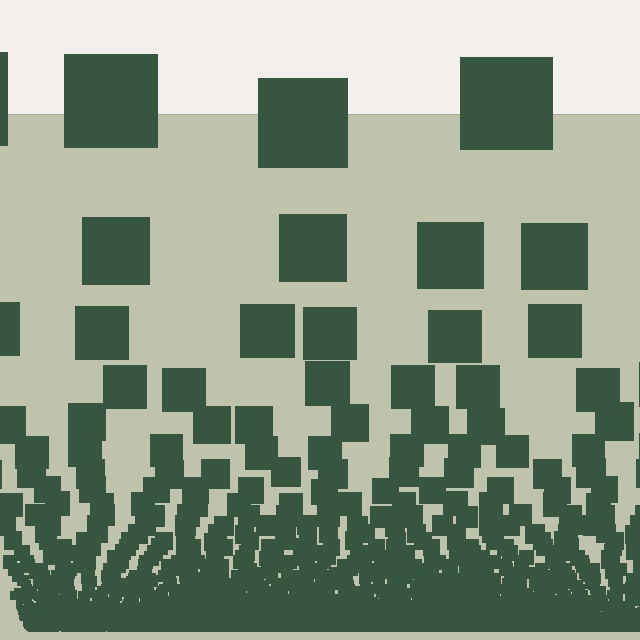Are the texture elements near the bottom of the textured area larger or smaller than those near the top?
Smaller. The gradient is inverted — elements near the bottom are smaller and denser.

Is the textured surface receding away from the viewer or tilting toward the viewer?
The surface appears to tilt toward the viewer. Texture elements get larger and sparser toward the top.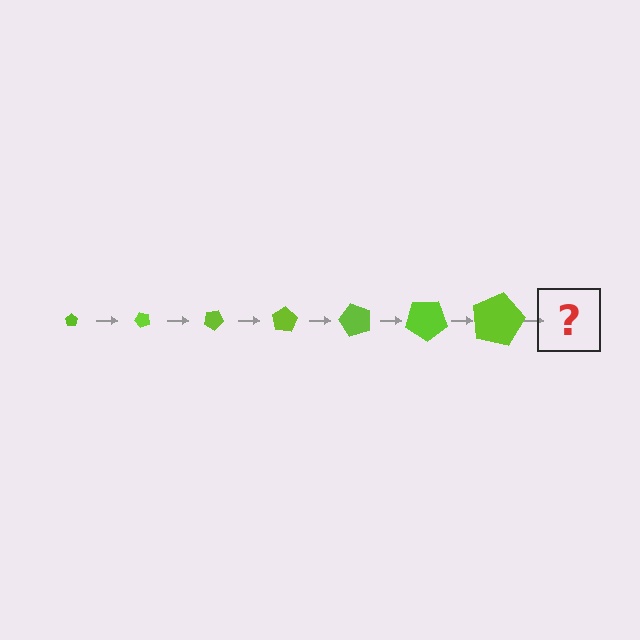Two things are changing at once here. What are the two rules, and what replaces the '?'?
The two rules are that the pentagon grows larger each step and it rotates 50 degrees each step. The '?' should be a pentagon, larger than the previous one and rotated 350 degrees from the start.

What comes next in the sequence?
The next element should be a pentagon, larger than the previous one and rotated 350 degrees from the start.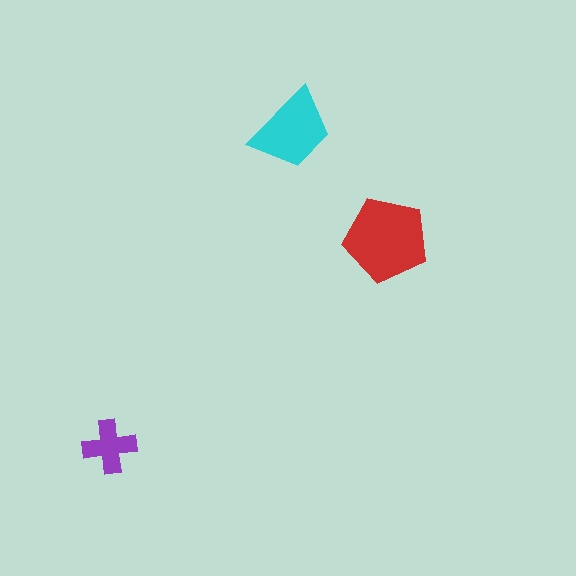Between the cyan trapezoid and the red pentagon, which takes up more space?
The red pentagon.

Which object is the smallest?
The purple cross.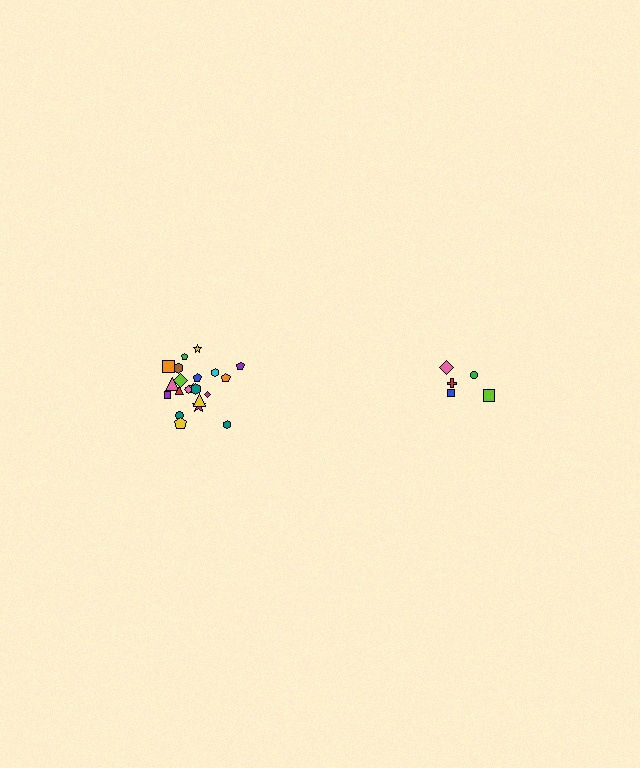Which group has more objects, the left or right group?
The left group.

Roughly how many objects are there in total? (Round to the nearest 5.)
Roughly 25 objects in total.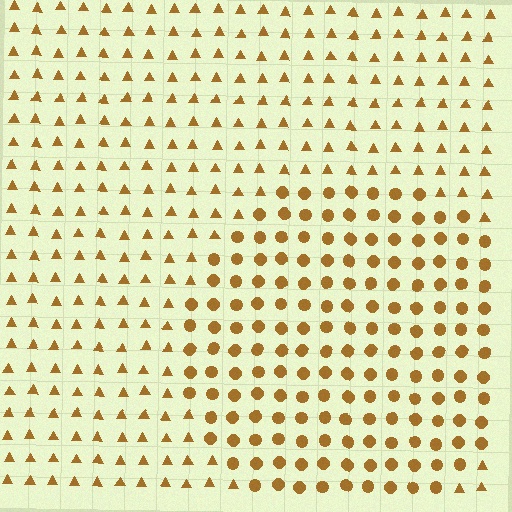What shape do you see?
I see a circle.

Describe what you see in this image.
The image is filled with small brown elements arranged in a uniform grid. A circle-shaped region contains circles, while the surrounding area contains triangles. The boundary is defined purely by the change in element shape.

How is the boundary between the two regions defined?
The boundary is defined by a change in element shape: circles inside vs. triangles outside. All elements share the same color and spacing.